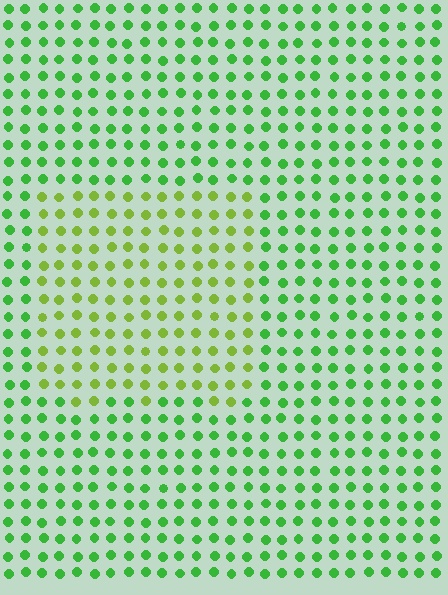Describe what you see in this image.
The image is filled with small green elements in a uniform arrangement. A rectangle-shaped region is visible where the elements are tinted to a slightly different hue, forming a subtle color boundary.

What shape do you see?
I see a rectangle.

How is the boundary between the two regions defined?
The boundary is defined purely by a slight shift in hue (about 34 degrees). Spacing, size, and orientation are identical on both sides.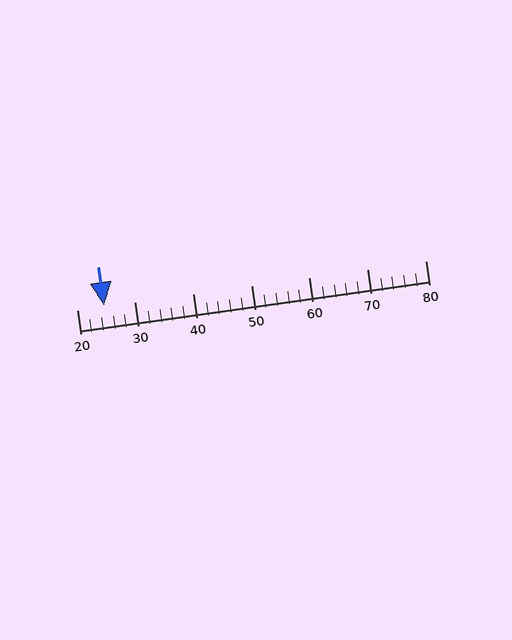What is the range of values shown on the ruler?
The ruler shows values from 20 to 80.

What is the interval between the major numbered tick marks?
The major tick marks are spaced 10 units apart.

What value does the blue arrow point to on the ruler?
The blue arrow points to approximately 25.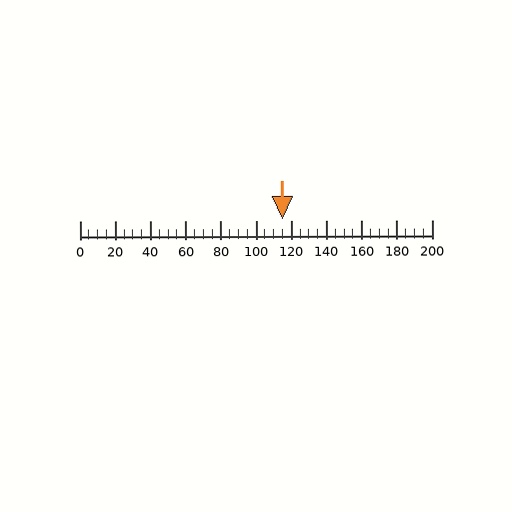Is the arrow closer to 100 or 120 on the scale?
The arrow is closer to 120.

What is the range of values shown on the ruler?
The ruler shows values from 0 to 200.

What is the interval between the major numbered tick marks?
The major tick marks are spaced 20 units apart.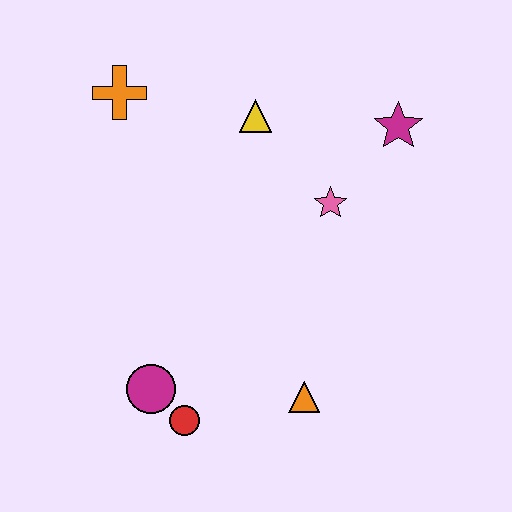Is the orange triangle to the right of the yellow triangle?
Yes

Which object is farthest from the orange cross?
The orange triangle is farthest from the orange cross.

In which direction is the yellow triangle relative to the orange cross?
The yellow triangle is to the right of the orange cross.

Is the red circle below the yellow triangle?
Yes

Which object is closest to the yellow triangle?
The pink star is closest to the yellow triangle.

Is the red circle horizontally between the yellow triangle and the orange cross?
Yes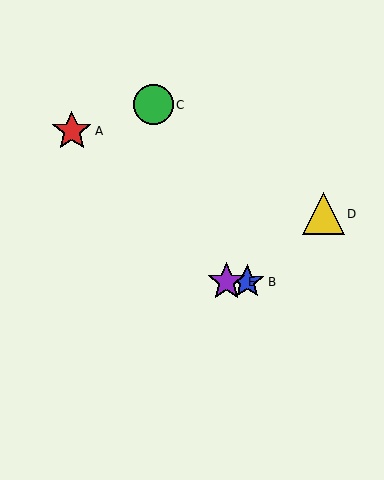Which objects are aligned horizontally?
Objects B, E are aligned horizontally.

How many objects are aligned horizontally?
2 objects (B, E) are aligned horizontally.